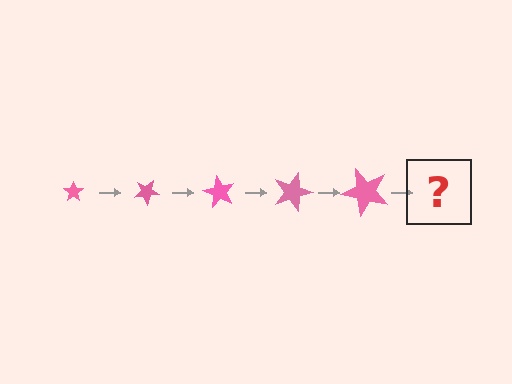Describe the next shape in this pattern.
It should be a star, larger than the previous one and rotated 150 degrees from the start.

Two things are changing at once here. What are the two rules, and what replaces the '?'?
The two rules are that the star grows larger each step and it rotates 30 degrees each step. The '?' should be a star, larger than the previous one and rotated 150 degrees from the start.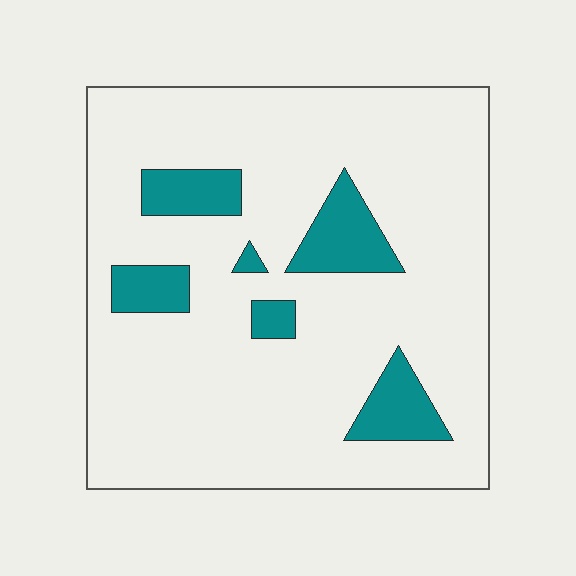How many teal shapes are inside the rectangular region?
6.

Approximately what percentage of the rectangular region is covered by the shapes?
Approximately 15%.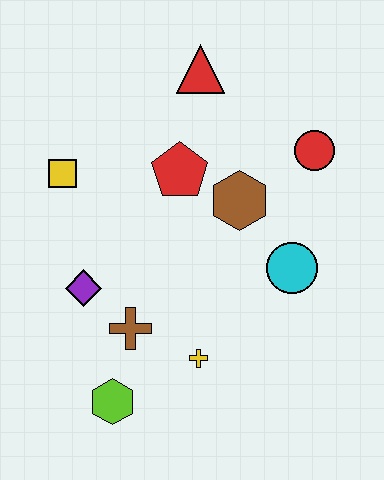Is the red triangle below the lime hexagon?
No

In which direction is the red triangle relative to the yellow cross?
The red triangle is above the yellow cross.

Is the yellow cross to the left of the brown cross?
No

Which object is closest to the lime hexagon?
The brown cross is closest to the lime hexagon.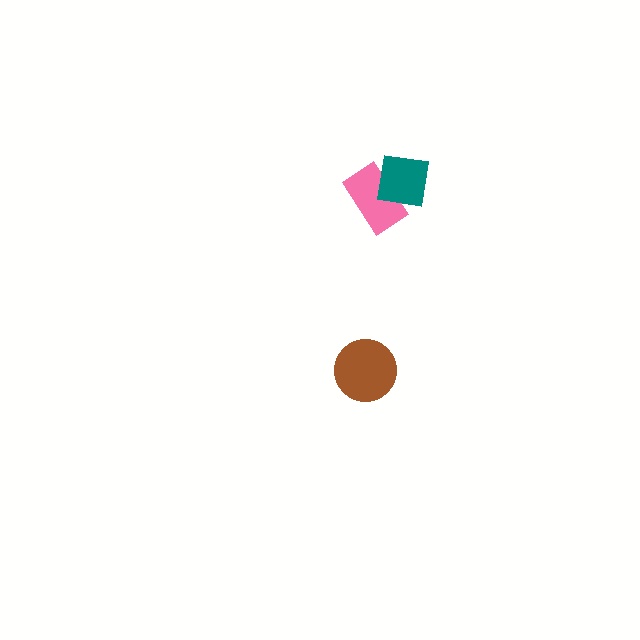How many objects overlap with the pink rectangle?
1 object overlaps with the pink rectangle.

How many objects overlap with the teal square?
1 object overlaps with the teal square.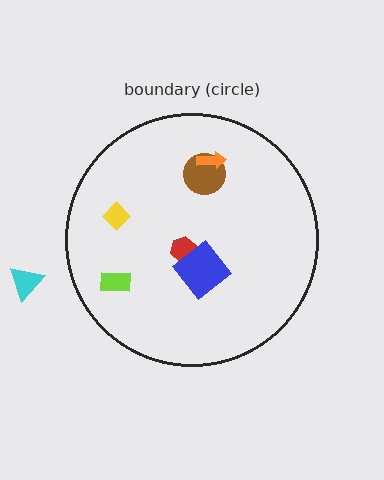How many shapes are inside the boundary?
6 inside, 1 outside.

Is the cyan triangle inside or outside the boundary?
Outside.